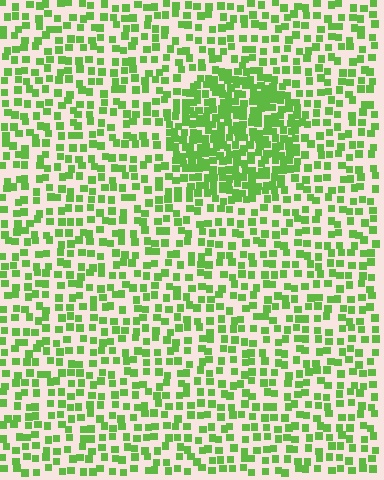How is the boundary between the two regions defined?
The boundary is defined by a change in element density (approximately 2.1x ratio). All elements are the same color, size, and shape.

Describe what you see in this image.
The image contains small lime elements arranged at two different densities. A circle-shaped region is visible where the elements are more densely packed than the surrounding area.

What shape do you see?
I see a circle.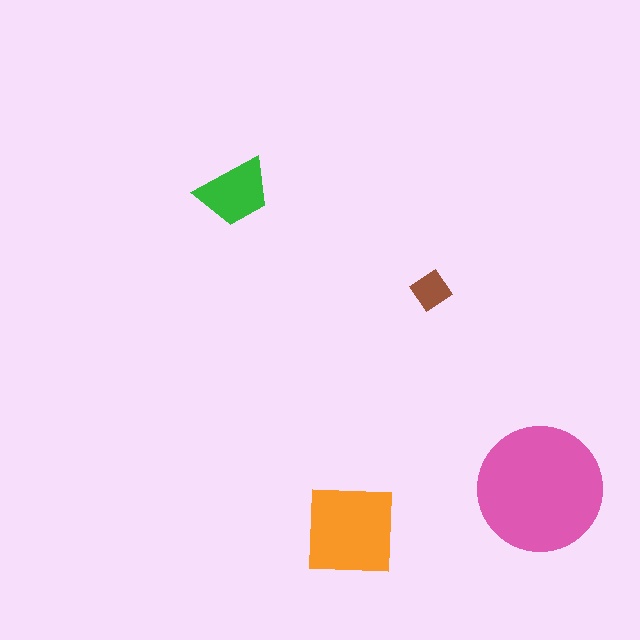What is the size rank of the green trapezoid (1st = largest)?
3rd.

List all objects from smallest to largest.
The brown diamond, the green trapezoid, the orange square, the pink circle.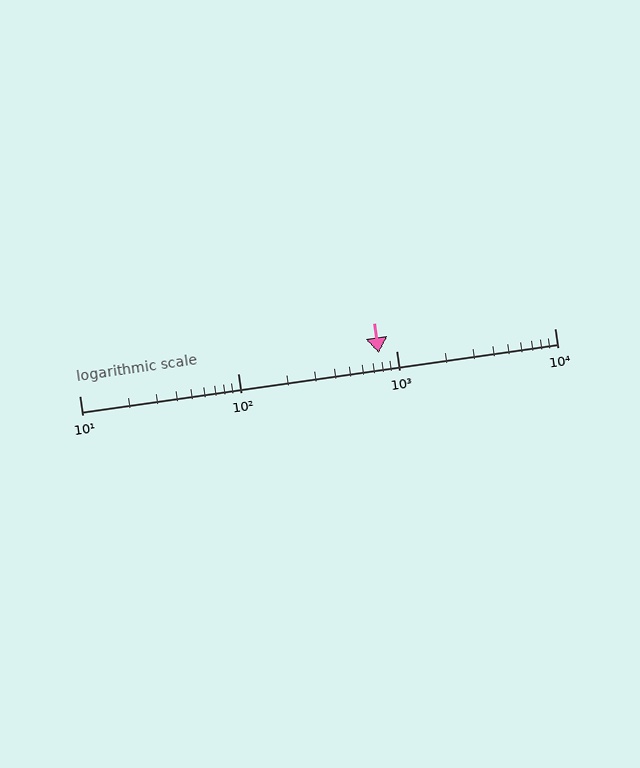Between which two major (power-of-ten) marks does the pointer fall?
The pointer is between 100 and 1000.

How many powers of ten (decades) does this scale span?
The scale spans 3 decades, from 10 to 10000.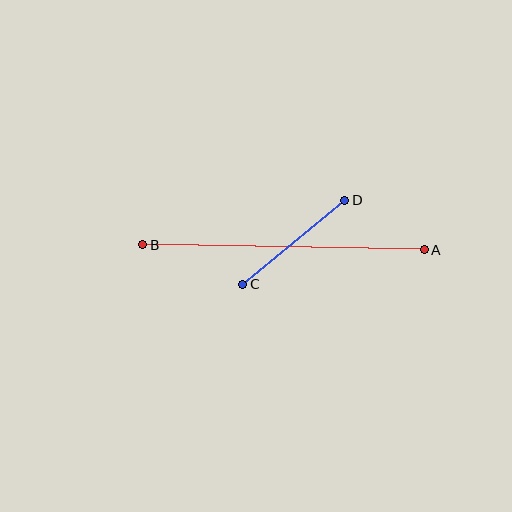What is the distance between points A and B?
The distance is approximately 281 pixels.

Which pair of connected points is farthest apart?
Points A and B are farthest apart.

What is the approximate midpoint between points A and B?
The midpoint is at approximately (284, 247) pixels.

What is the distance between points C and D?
The distance is approximately 132 pixels.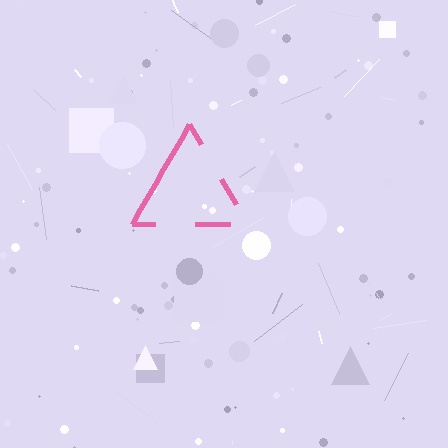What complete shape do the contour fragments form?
The contour fragments form a triangle.